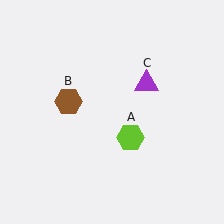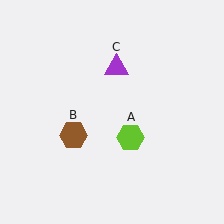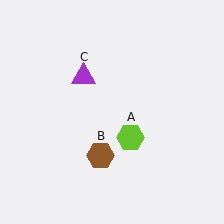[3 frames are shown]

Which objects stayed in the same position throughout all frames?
Lime hexagon (object A) remained stationary.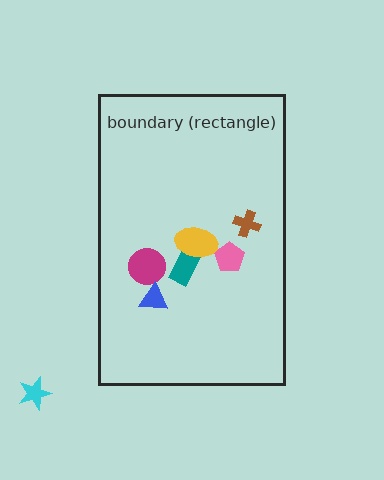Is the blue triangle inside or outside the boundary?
Inside.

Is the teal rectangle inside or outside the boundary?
Inside.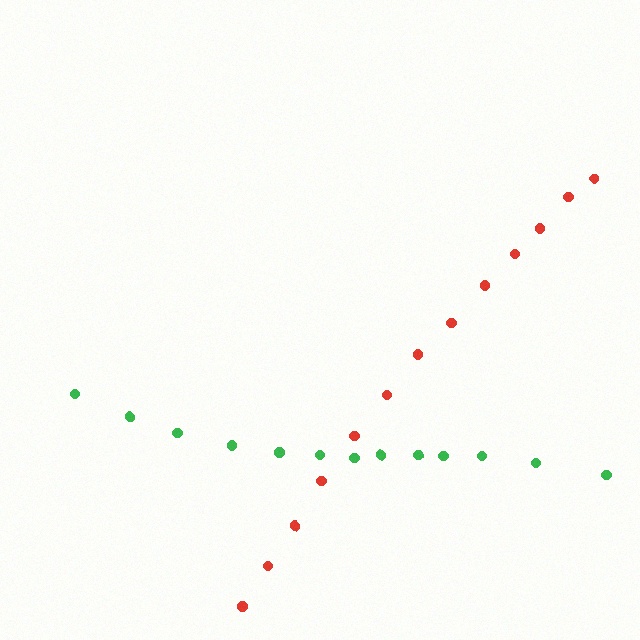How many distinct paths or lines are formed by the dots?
There are 2 distinct paths.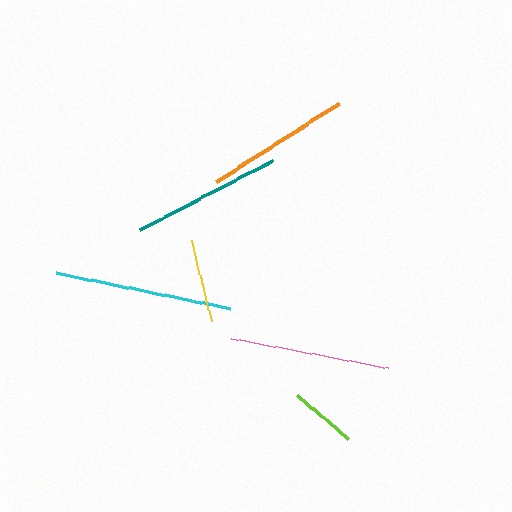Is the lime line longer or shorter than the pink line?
The pink line is longer than the lime line.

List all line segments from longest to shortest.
From longest to shortest: cyan, pink, teal, orange, yellow, lime.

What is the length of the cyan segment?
The cyan segment is approximately 178 pixels long.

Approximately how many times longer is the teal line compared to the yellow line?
The teal line is approximately 1.8 times the length of the yellow line.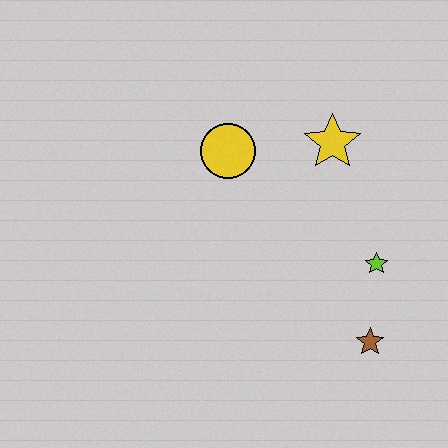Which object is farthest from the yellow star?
The brown star is farthest from the yellow star.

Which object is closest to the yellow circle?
The yellow star is closest to the yellow circle.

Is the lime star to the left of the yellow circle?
No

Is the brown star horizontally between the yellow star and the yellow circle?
No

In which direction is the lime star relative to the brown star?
The lime star is above the brown star.